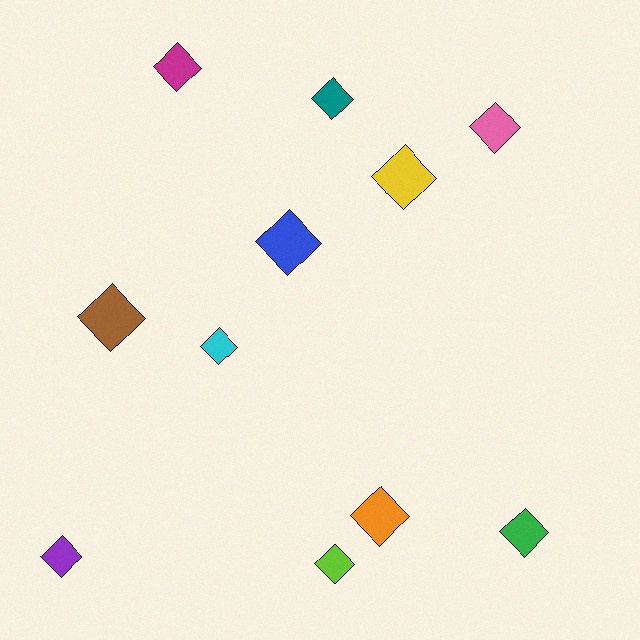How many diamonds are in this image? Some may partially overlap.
There are 11 diamonds.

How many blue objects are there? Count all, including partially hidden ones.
There is 1 blue object.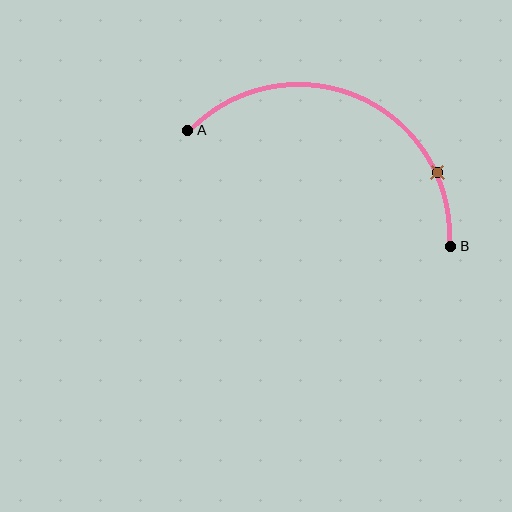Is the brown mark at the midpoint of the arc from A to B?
No. The brown mark lies on the arc but is closer to endpoint B. The arc midpoint would be at the point on the curve equidistant along the arc from both A and B.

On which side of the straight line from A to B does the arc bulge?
The arc bulges above the straight line connecting A and B.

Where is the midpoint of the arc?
The arc midpoint is the point on the curve farthest from the straight line joining A and B. It sits above that line.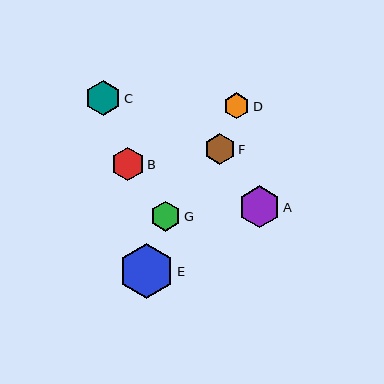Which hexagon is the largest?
Hexagon E is the largest with a size of approximately 55 pixels.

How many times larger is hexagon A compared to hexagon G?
Hexagon A is approximately 1.4 times the size of hexagon G.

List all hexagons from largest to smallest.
From largest to smallest: E, A, C, B, F, G, D.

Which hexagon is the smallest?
Hexagon D is the smallest with a size of approximately 26 pixels.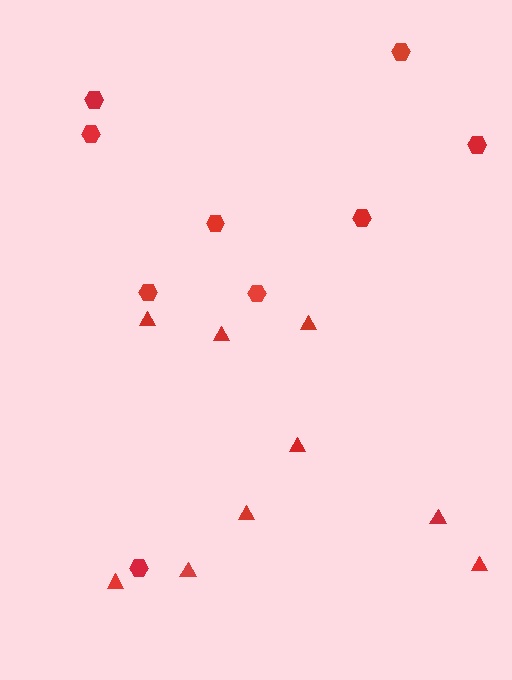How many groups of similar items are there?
There are 2 groups: one group of triangles (9) and one group of hexagons (9).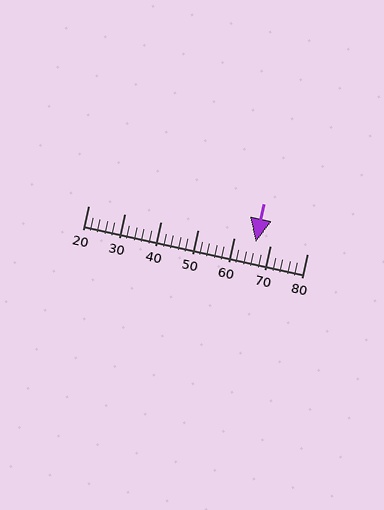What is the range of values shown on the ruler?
The ruler shows values from 20 to 80.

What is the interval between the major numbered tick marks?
The major tick marks are spaced 10 units apart.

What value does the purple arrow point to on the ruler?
The purple arrow points to approximately 66.